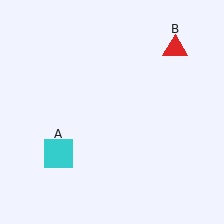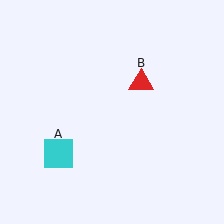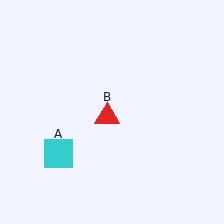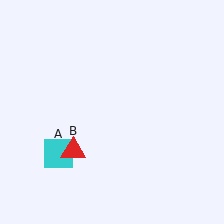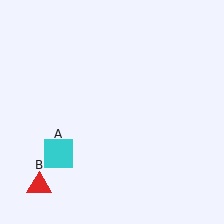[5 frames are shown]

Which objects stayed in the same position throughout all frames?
Cyan square (object A) remained stationary.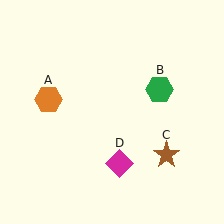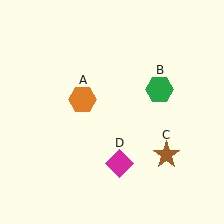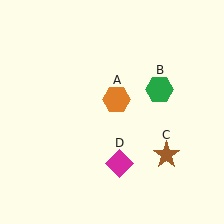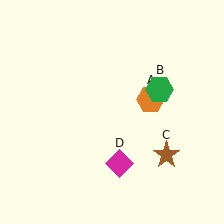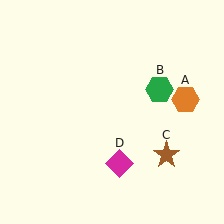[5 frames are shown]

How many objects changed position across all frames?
1 object changed position: orange hexagon (object A).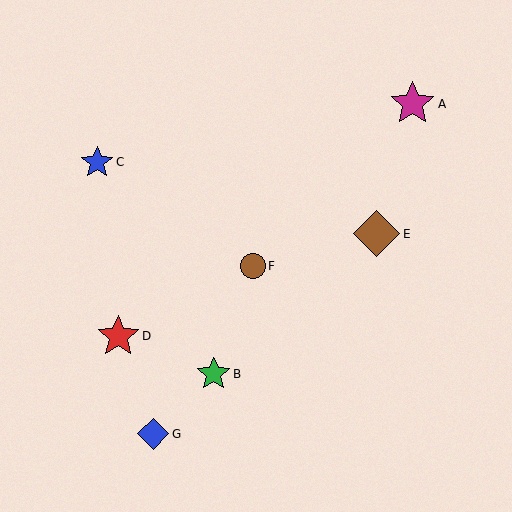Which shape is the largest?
The brown diamond (labeled E) is the largest.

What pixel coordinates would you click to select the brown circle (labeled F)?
Click at (253, 266) to select the brown circle F.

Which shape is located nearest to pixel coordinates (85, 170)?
The blue star (labeled C) at (97, 162) is nearest to that location.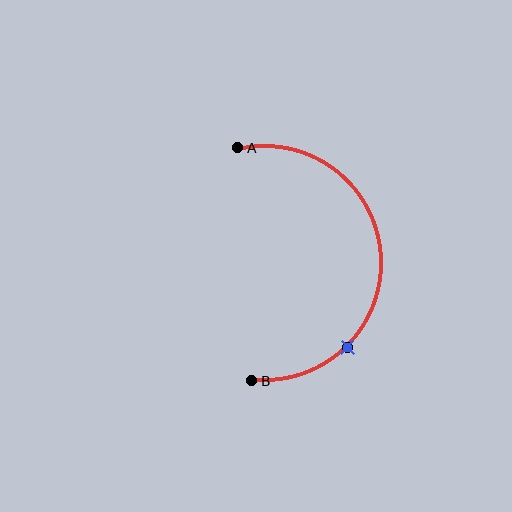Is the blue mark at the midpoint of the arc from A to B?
No. The blue mark lies on the arc but is closer to endpoint B. The arc midpoint would be at the point on the curve equidistant along the arc from both A and B.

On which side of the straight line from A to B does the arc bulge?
The arc bulges to the right of the straight line connecting A and B.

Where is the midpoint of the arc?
The arc midpoint is the point on the curve farthest from the straight line joining A and B. It sits to the right of that line.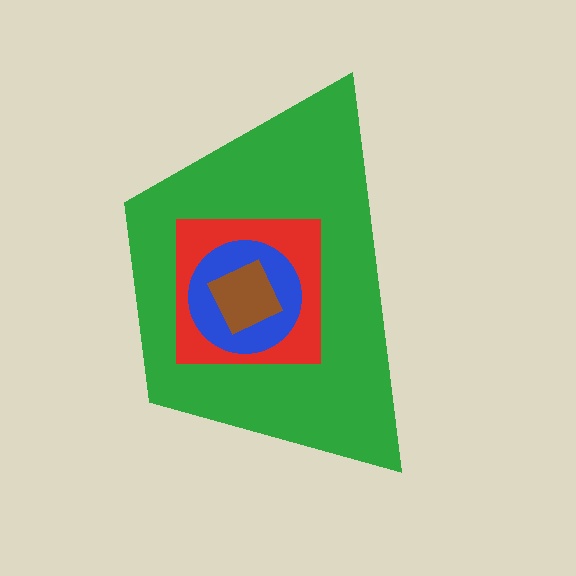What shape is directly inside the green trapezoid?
The red square.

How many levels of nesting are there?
4.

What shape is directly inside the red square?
The blue circle.